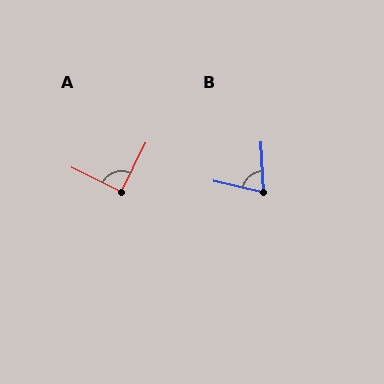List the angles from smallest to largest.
B (73°), A (91°).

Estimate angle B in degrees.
Approximately 73 degrees.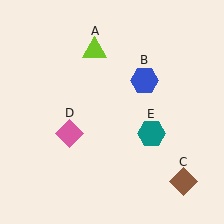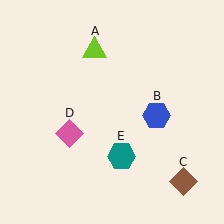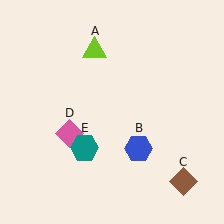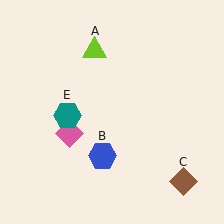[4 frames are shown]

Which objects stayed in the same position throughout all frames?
Lime triangle (object A) and brown diamond (object C) and pink diamond (object D) remained stationary.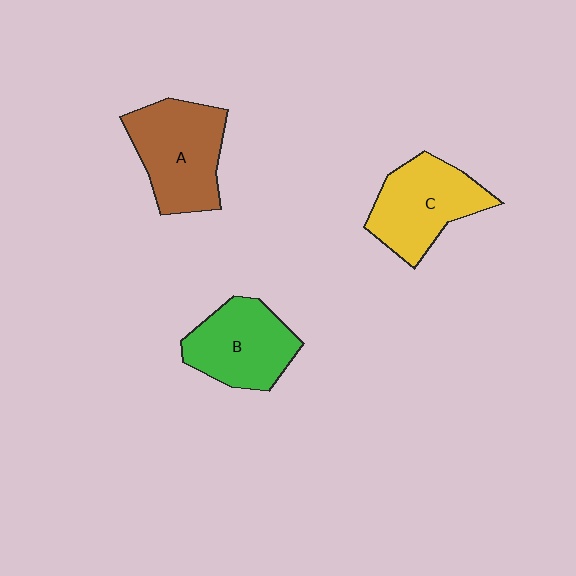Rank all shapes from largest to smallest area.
From largest to smallest: A (brown), C (yellow), B (green).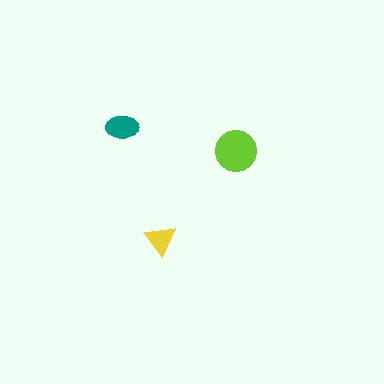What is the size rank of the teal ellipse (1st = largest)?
2nd.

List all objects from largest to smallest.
The lime circle, the teal ellipse, the yellow triangle.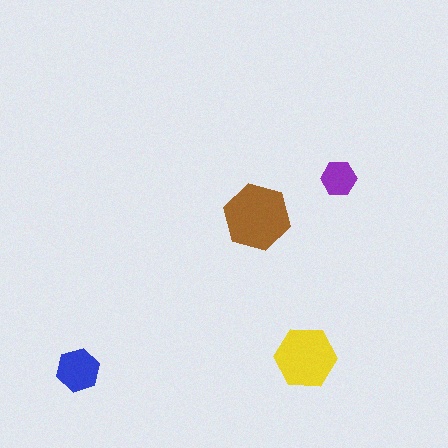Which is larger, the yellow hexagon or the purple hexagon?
The yellow one.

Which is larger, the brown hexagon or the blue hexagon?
The brown one.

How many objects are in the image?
There are 4 objects in the image.